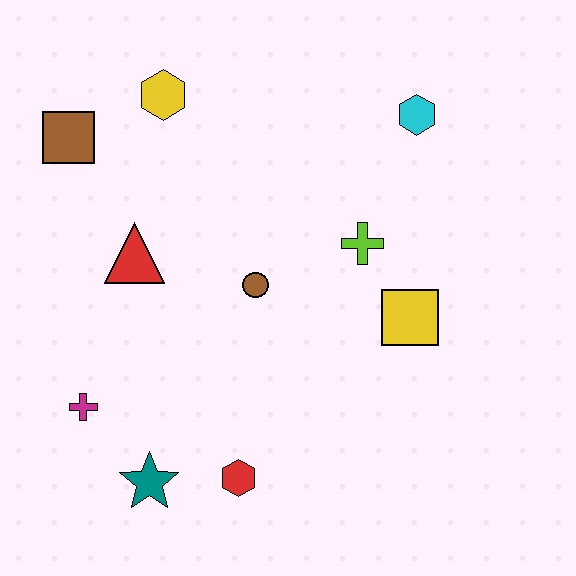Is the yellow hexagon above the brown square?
Yes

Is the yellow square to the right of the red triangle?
Yes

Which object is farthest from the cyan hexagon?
The teal star is farthest from the cyan hexagon.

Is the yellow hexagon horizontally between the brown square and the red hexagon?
Yes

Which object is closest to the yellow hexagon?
The brown square is closest to the yellow hexagon.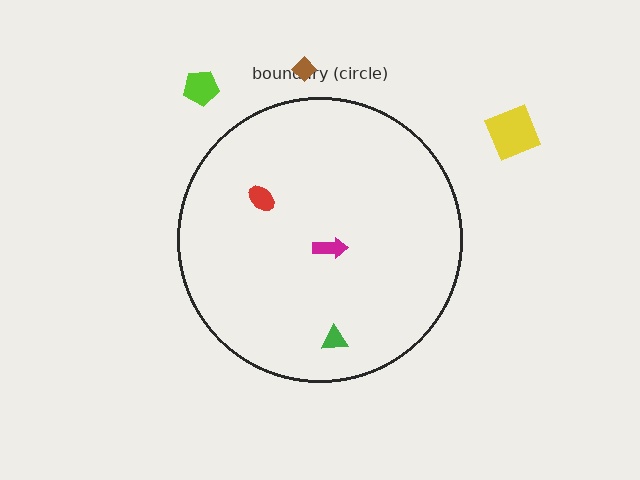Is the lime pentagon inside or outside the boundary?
Outside.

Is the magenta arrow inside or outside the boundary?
Inside.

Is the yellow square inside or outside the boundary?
Outside.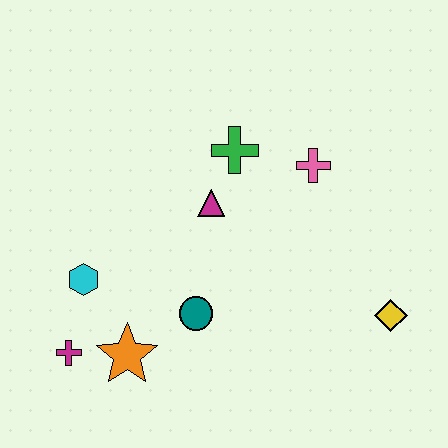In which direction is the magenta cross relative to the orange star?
The magenta cross is to the left of the orange star.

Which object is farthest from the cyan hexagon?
The yellow diamond is farthest from the cyan hexagon.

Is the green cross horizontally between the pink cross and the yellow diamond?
No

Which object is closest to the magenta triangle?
The green cross is closest to the magenta triangle.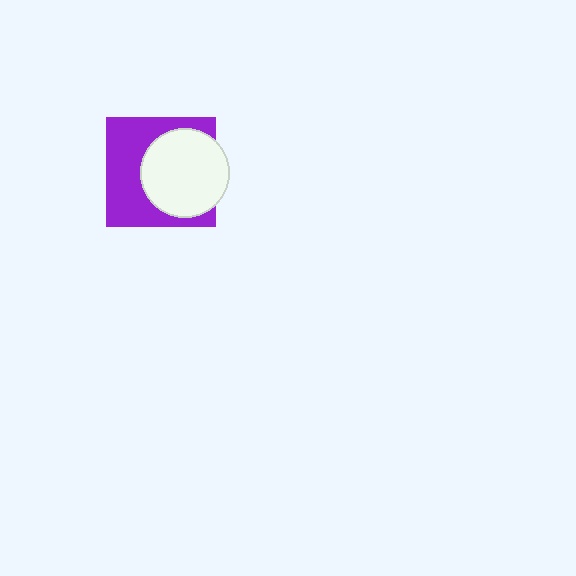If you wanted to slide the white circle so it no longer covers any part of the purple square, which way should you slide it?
Slide it right — that is the most direct way to separate the two shapes.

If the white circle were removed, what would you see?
You would see the complete purple square.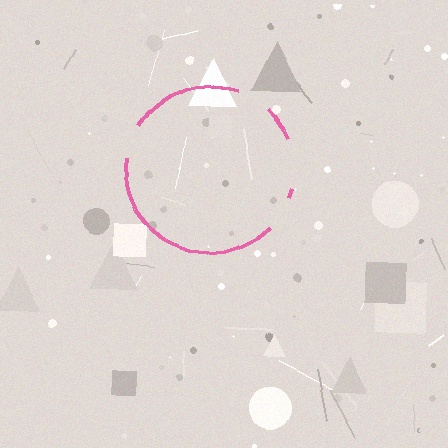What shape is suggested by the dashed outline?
The dashed outline suggests a circle.